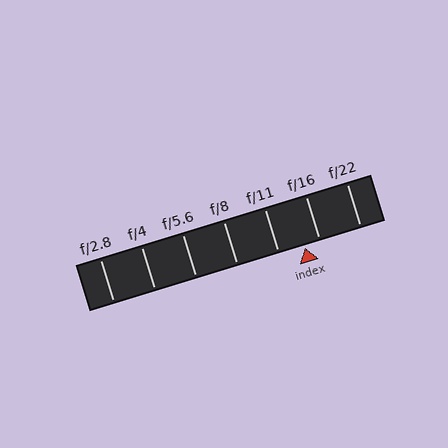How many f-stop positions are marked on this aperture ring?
There are 7 f-stop positions marked.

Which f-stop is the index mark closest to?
The index mark is closest to f/16.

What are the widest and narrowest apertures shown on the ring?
The widest aperture shown is f/2.8 and the narrowest is f/22.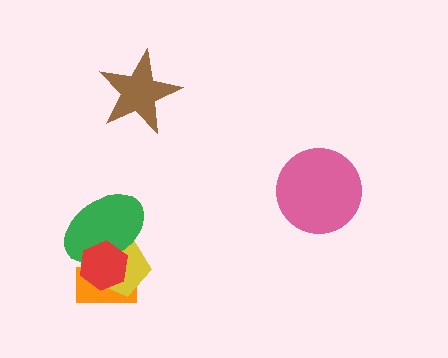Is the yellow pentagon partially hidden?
Yes, it is partially covered by another shape.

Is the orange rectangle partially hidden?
Yes, it is partially covered by another shape.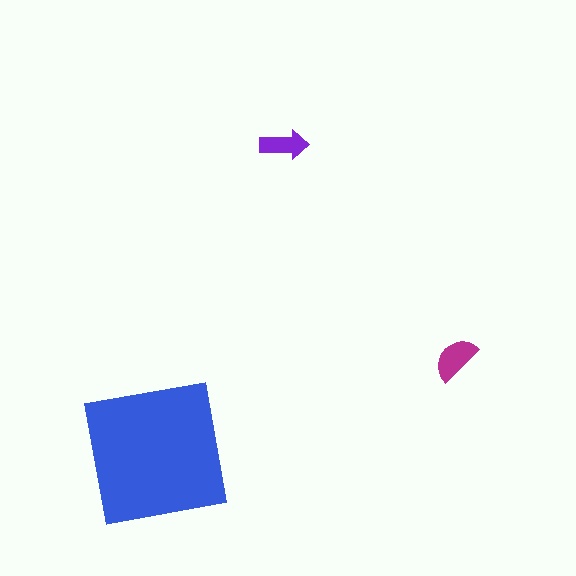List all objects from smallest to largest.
The purple arrow, the magenta semicircle, the blue square.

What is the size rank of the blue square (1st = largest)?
1st.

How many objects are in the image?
There are 3 objects in the image.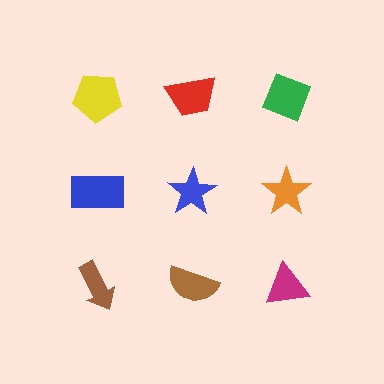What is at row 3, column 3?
A magenta triangle.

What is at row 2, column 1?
A blue rectangle.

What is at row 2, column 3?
An orange star.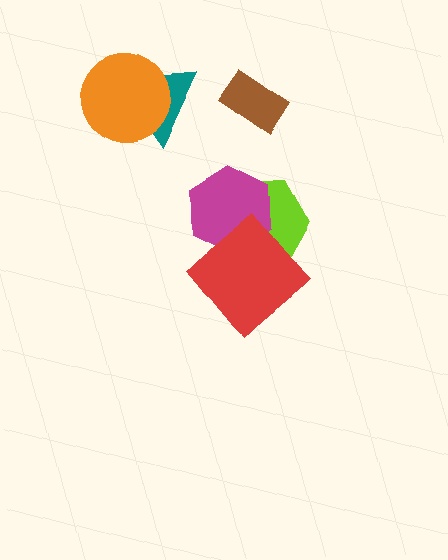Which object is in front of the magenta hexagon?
The red diamond is in front of the magenta hexagon.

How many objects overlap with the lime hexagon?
2 objects overlap with the lime hexagon.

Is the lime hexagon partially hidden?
Yes, it is partially covered by another shape.